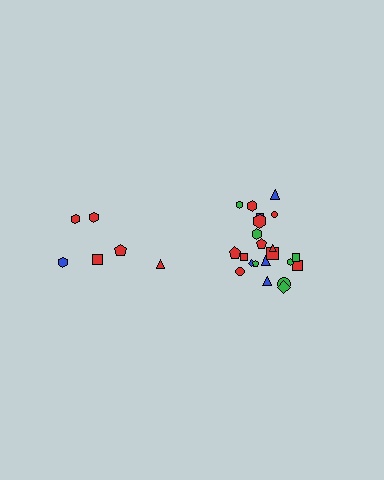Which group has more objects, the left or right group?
The right group.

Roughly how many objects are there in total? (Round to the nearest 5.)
Roughly 30 objects in total.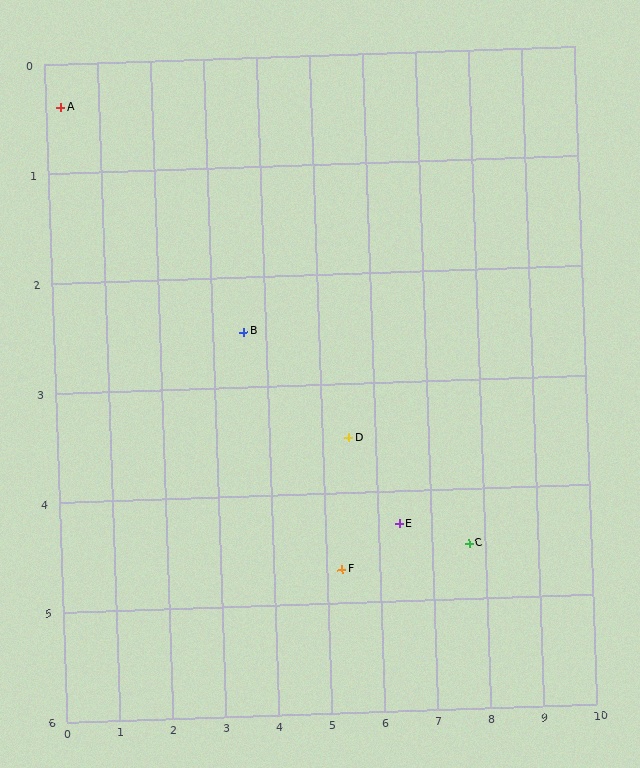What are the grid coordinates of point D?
Point D is at approximately (5.5, 3.5).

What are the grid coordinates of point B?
Point B is at approximately (3.6, 2.5).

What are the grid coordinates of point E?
Point E is at approximately (6.4, 4.3).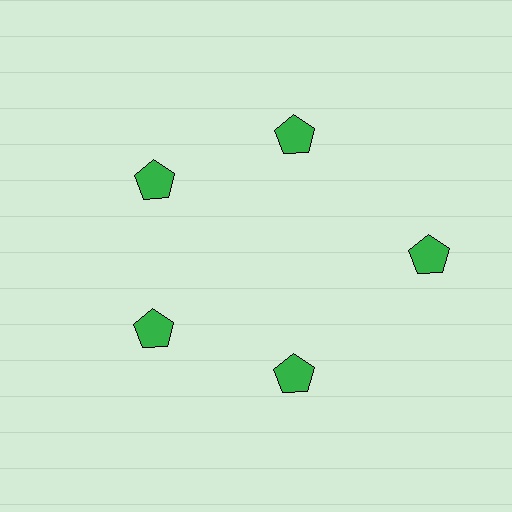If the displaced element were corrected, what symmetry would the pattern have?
It would have 5-fold rotational symmetry — the pattern would map onto itself every 72 degrees.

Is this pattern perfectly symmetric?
No. The 5 green pentagons are arranged in a ring, but one element near the 3 o'clock position is pushed outward from the center, breaking the 5-fold rotational symmetry.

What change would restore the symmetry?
The symmetry would be restored by moving it inward, back onto the ring so that all 5 pentagons sit at equal angles and equal distance from the center.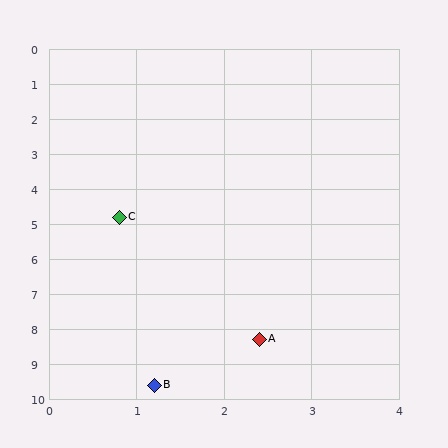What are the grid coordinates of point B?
Point B is at approximately (1.2, 9.6).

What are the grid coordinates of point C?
Point C is at approximately (0.8, 4.8).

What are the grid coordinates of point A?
Point A is at approximately (2.4, 8.3).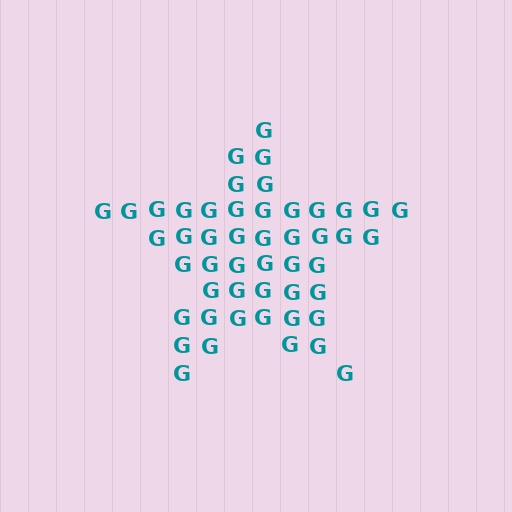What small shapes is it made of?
It is made of small letter G's.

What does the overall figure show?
The overall figure shows a star.